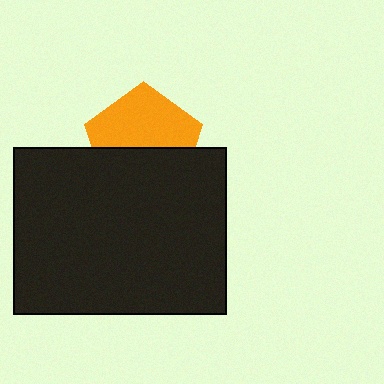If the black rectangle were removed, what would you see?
You would see the complete orange pentagon.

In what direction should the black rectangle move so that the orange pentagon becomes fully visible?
The black rectangle should move down. That is the shortest direction to clear the overlap and leave the orange pentagon fully visible.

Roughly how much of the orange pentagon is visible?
About half of it is visible (roughly 56%).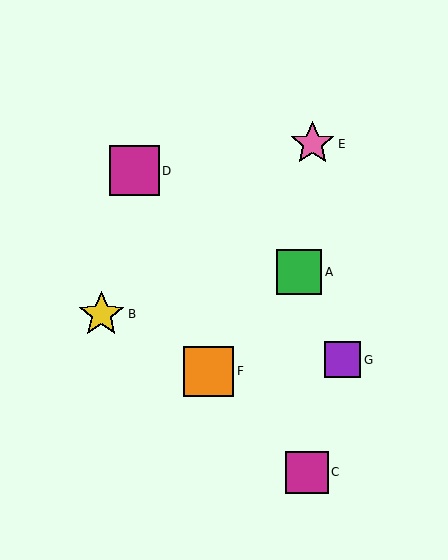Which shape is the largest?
The orange square (labeled F) is the largest.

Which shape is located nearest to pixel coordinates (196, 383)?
The orange square (labeled F) at (209, 371) is nearest to that location.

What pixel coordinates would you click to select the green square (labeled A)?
Click at (299, 272) to select the green square A.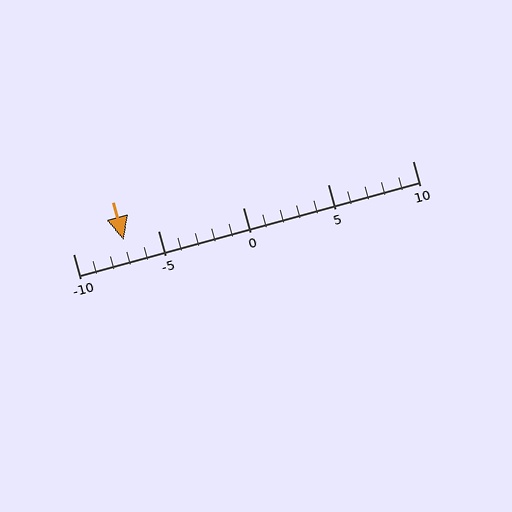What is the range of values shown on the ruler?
The ruler shows values from -10 to 10.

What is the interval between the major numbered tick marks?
The major tick marks are spaced 5 units apart.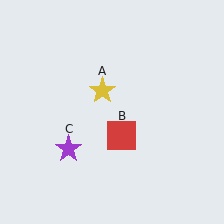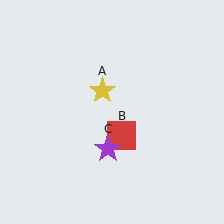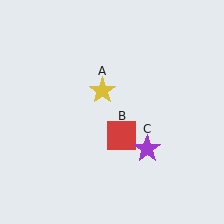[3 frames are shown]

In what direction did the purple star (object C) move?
The purple star (object C) moved right.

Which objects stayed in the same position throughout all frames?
Yellow star (object A) and red square (object B) remained stationary.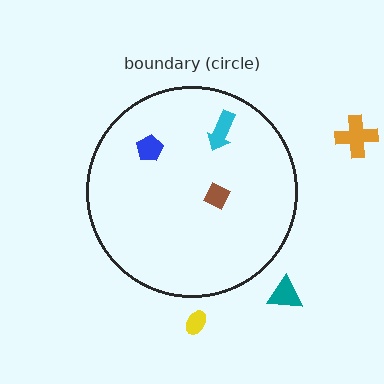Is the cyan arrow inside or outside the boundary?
Inside.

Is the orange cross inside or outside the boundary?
Outside.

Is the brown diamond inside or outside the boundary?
Inside.